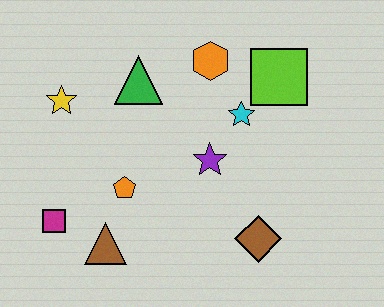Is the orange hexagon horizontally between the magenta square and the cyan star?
Yes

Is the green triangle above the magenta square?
Yes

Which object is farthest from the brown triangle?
The lime square is farthest from the brown triangle.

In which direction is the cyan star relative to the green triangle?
The cyan star is to the right of the green triangle.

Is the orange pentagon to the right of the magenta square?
Yes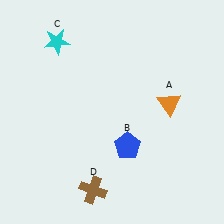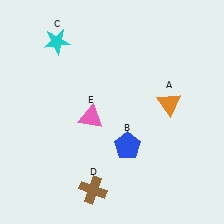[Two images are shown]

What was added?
A pink triangle (E) was added in Image 2.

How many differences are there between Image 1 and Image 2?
There is 1 difference between the two images.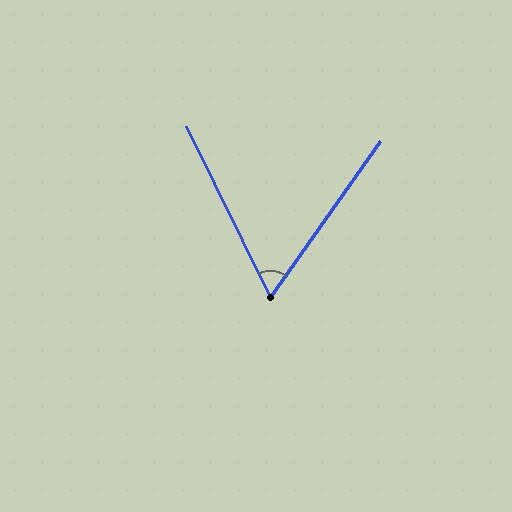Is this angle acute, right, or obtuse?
It is acute.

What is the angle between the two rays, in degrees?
Approximately 61 degrees.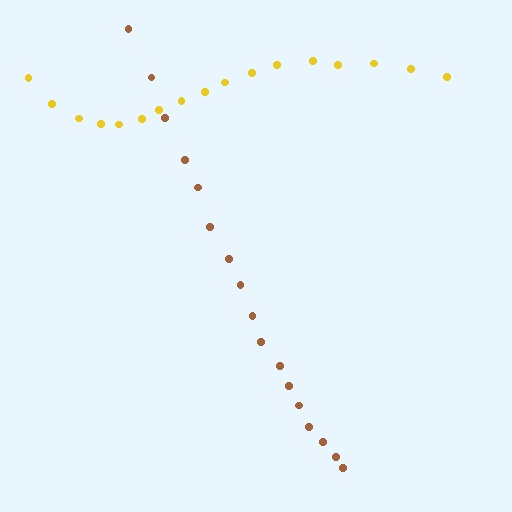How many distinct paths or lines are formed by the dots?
There are 2 distinct paths.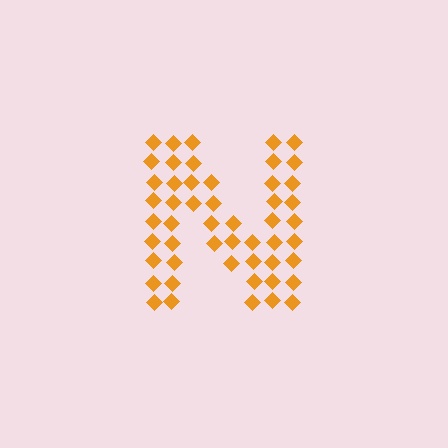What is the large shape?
The large shape is the letter N.